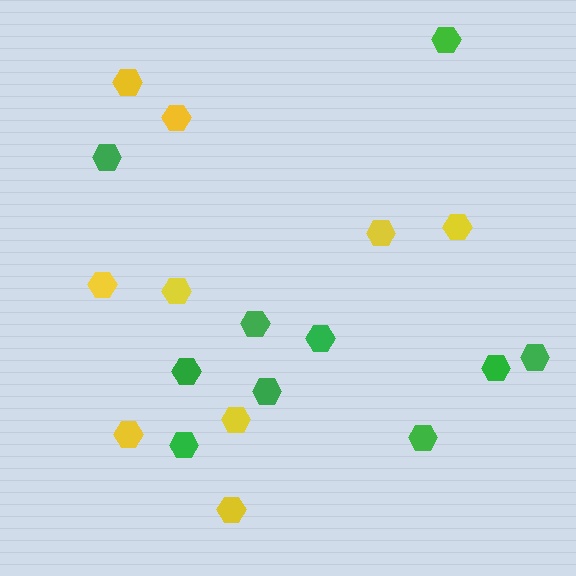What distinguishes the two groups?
There are 2 groups: one group of green hexagons (10) and one group of yellow hexagons (9).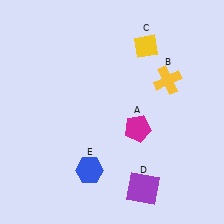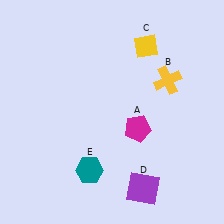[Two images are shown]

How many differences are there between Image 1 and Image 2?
There is 1 difference between the two images.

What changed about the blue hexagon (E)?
In Image 1, E is blue. In Image 2, it changed to teal.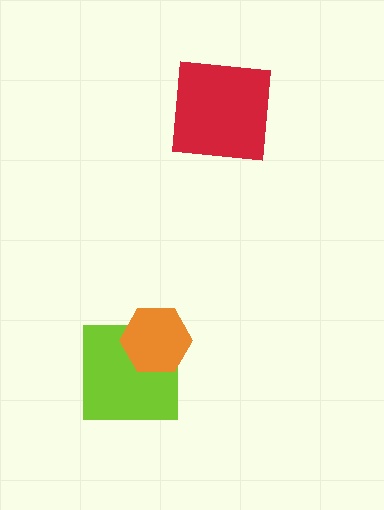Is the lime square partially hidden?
Yes, it is partially covered by another shape.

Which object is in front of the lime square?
The orange hexagon is in front of the lime square.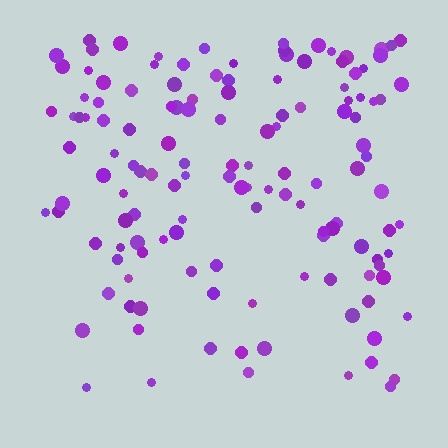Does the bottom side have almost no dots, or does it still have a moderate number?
Still a moderate number, just noticeably fewer than the top.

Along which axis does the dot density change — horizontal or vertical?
Vertical.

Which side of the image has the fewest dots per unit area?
The bottom.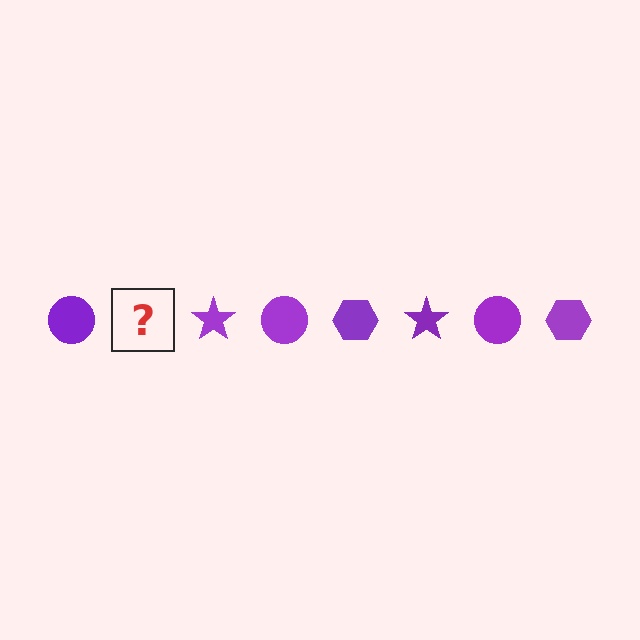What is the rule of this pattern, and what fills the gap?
The rule is that the pattern cycles through circle, hexagon, star shapes in purple. The gap should be filled with a purple hexagon.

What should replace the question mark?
The question mark should be replaced with a purple hexagon.